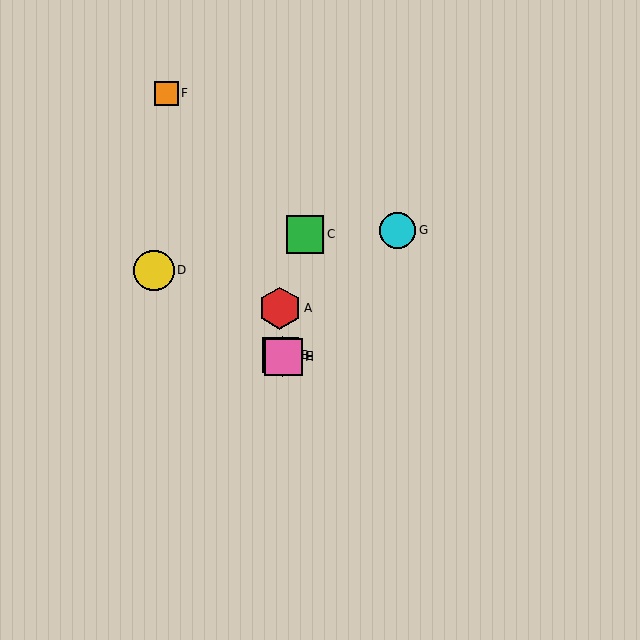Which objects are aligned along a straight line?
Objects B, D, E, H are aligned along a straight line.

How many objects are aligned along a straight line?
4 objects (B, D, E, H) are aligned along a straight line.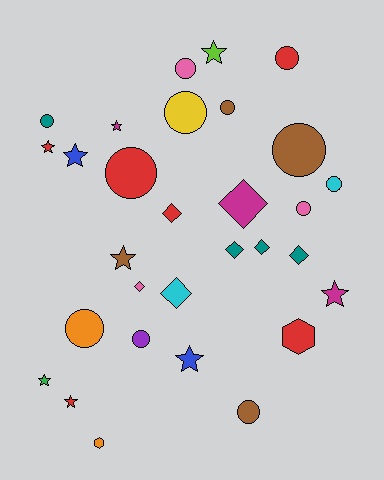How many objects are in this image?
There are 30 objects.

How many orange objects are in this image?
There are 2 orange objects.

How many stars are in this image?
There are 9 stars.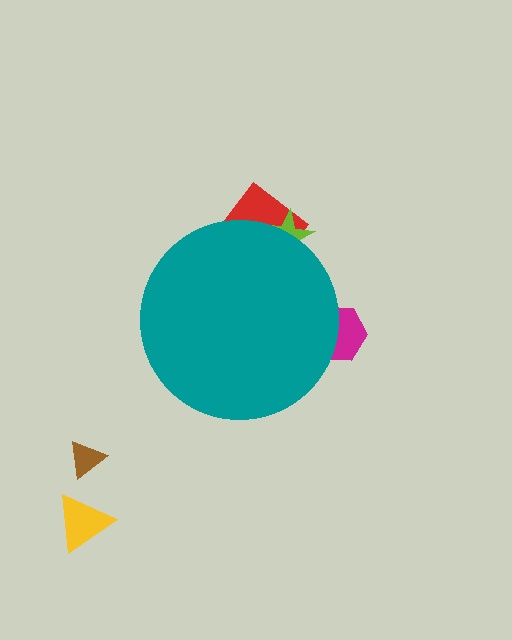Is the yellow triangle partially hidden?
No, the yellow triangle is fully visible.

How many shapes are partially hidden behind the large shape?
3 shapes are partially hidden.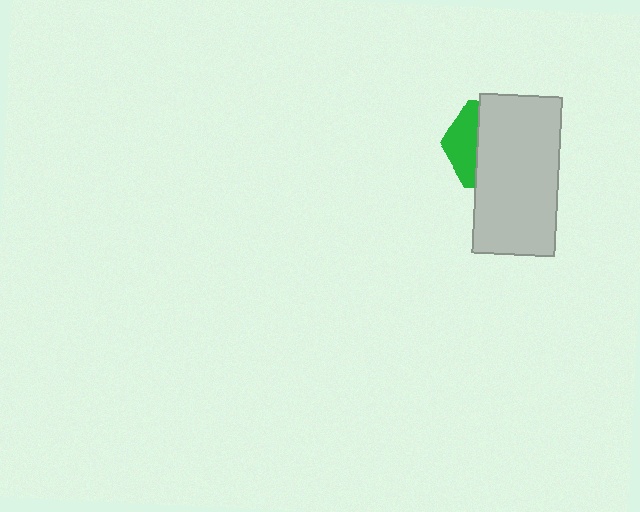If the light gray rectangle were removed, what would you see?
You would see the complete green hexagon.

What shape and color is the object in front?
The object in front is a light gray rectangle.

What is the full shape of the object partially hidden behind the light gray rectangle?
The partially hidden object is a green hexagon.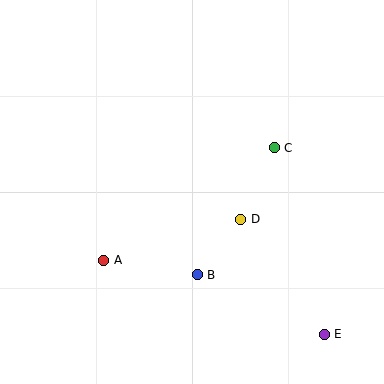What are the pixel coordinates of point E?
Point E is at (324, 334).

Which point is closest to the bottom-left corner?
Point A is closest to the bottom-left corner.